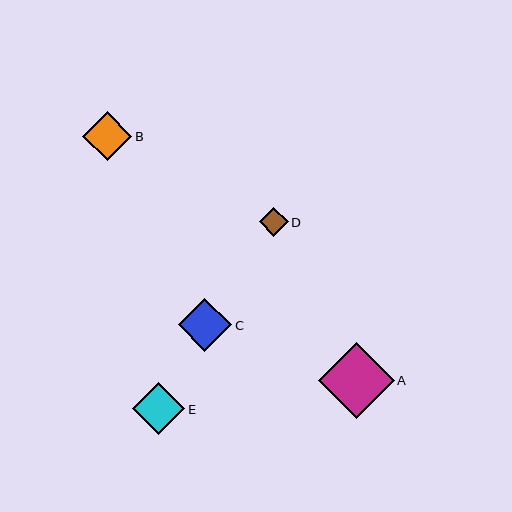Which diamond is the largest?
Diamond A is the largest with a size of approximately 76 pixels.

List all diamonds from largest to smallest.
From largest to smallest: A, C, E, B, D.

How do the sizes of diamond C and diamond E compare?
Diamond C and diamond E are approximately the same size.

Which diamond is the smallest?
Diamond D is the smallest with a size of approximately 29 pixels.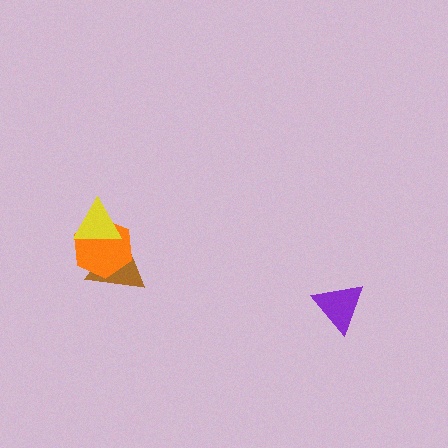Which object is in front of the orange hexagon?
The yellow triangle is in front of the orange hexagon.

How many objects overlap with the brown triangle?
2 objects overlap with the brown triangle.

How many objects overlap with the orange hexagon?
2 objects overlap with the orange hexagon.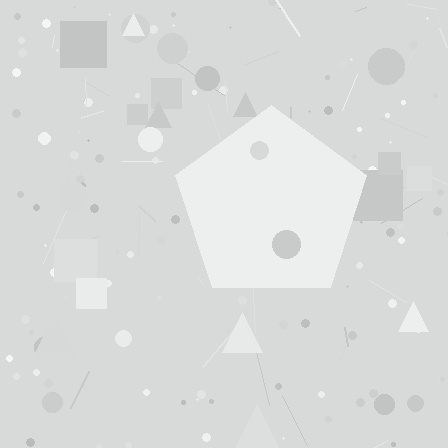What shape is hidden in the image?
A pentagon is hidden in the image.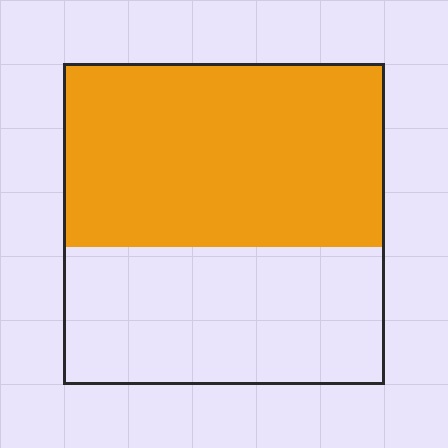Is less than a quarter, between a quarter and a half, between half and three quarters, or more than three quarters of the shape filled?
Between half and three quarters.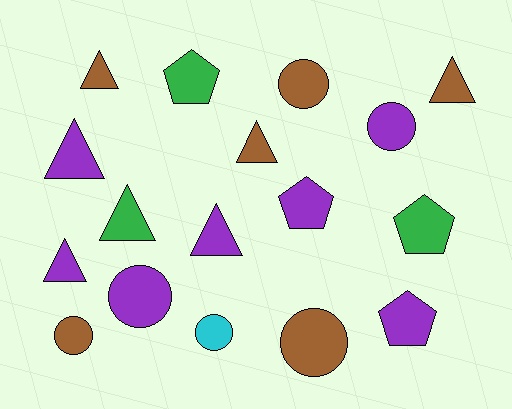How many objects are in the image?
There are 17 objects.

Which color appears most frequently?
Purple, with 7 objects.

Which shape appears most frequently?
Triangle, with 7 objects.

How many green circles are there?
There are no green circles.